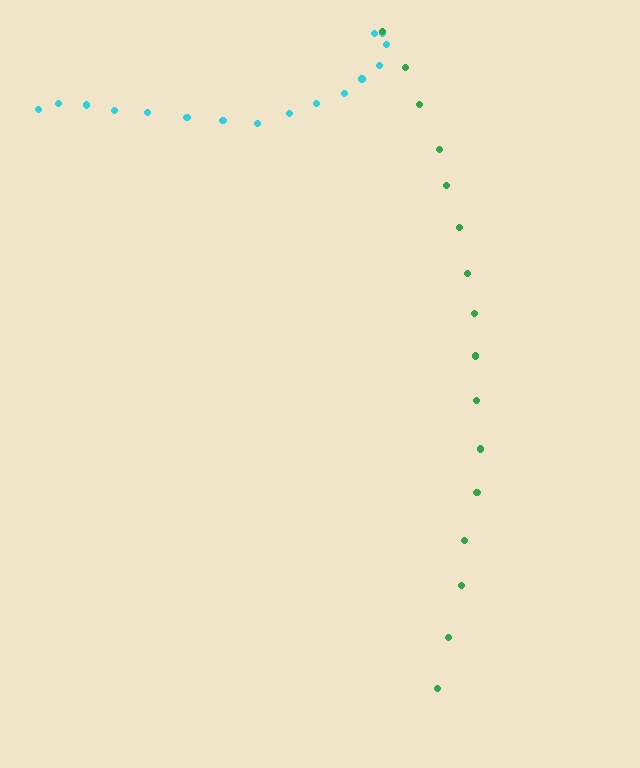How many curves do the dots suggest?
There are 2 distinct paths.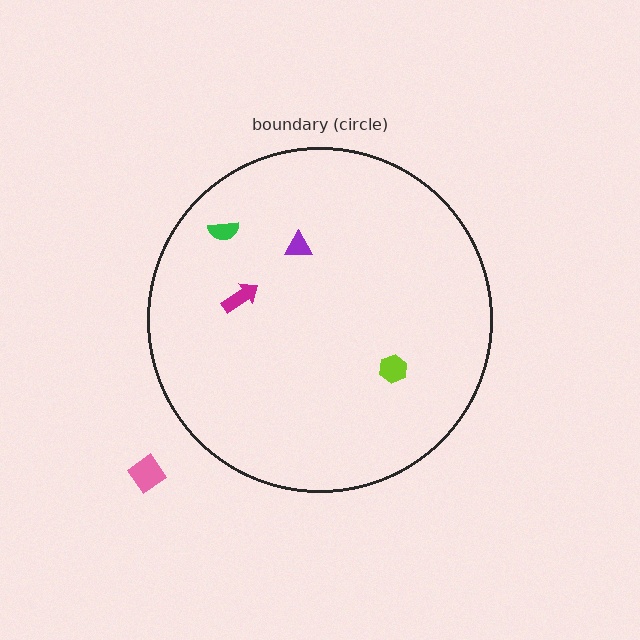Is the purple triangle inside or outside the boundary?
Inside.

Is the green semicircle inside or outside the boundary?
Inside.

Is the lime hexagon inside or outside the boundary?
Inside.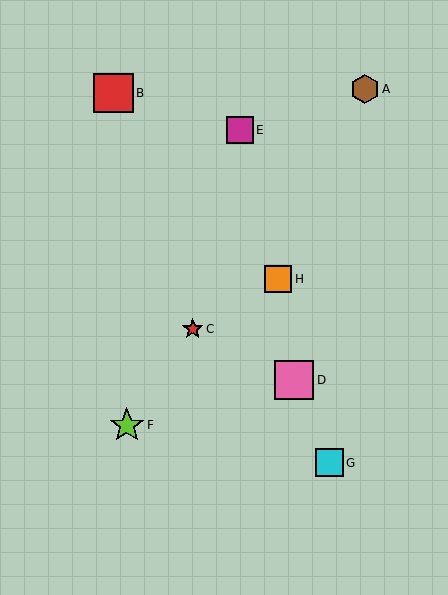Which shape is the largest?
The red square (labeled B) is the largest.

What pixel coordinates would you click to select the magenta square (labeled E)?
Click at (240, 130) to select the magenta square E.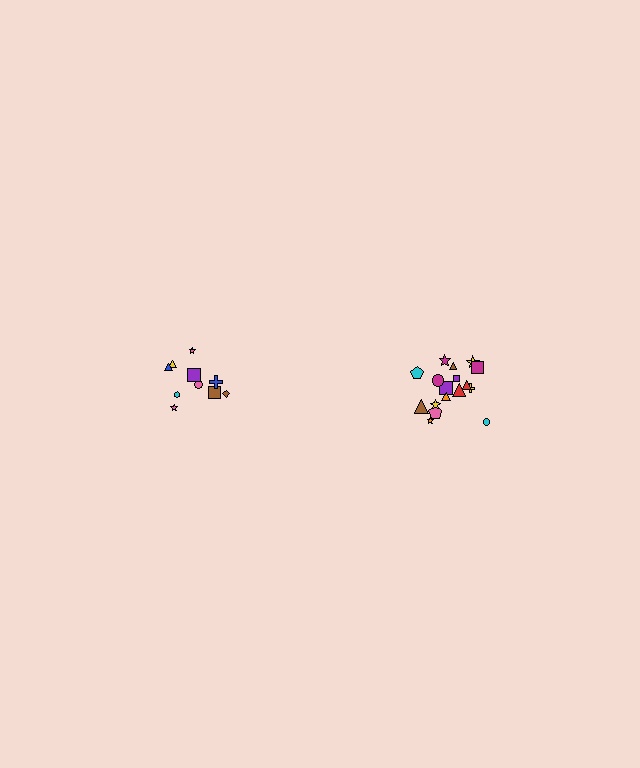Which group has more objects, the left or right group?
The right group.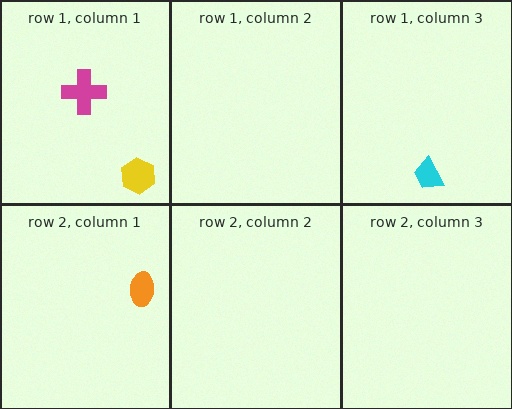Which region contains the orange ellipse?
The row 2, column 1 region.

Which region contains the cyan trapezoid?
The row 1, column 3 region.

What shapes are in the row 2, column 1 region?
The orange ellipse.